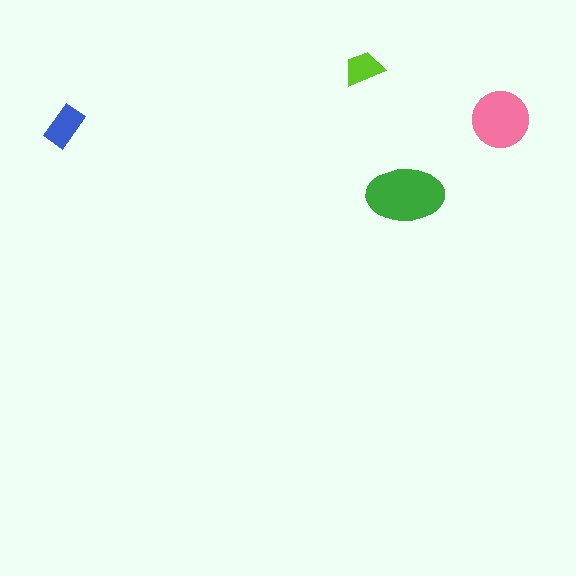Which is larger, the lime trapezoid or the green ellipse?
The green ellipse.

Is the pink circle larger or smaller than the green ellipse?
Smaller.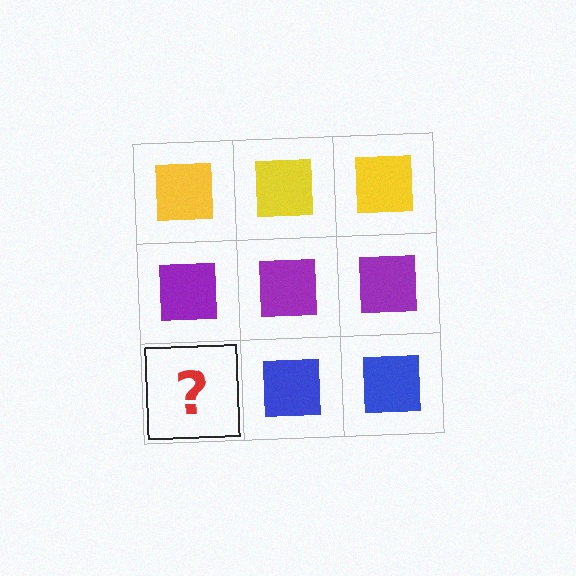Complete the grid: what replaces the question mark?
The question mark should be replaced with a blue square.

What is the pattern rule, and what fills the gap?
The rule is that each row has a consistent color. The gap should be filled with a blue square.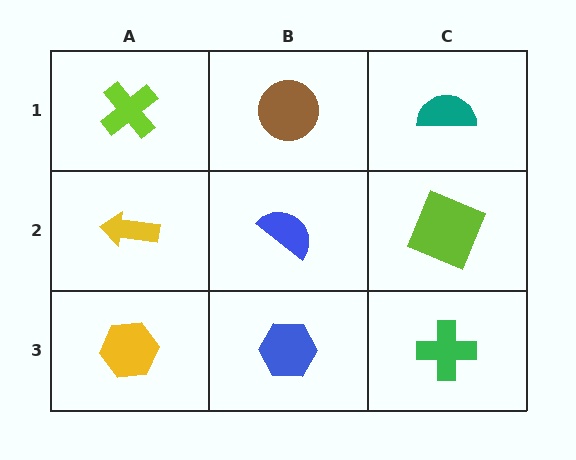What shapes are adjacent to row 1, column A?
A yellow arrow (row 2, column A), a brown circle (row 1, column B).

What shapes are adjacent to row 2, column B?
A brown circle (row 1, column B), a blue hexagon (row 3, column B), a yellow arrow (row 2, column A), a lime square (row 2, column C).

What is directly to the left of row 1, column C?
A brown circle.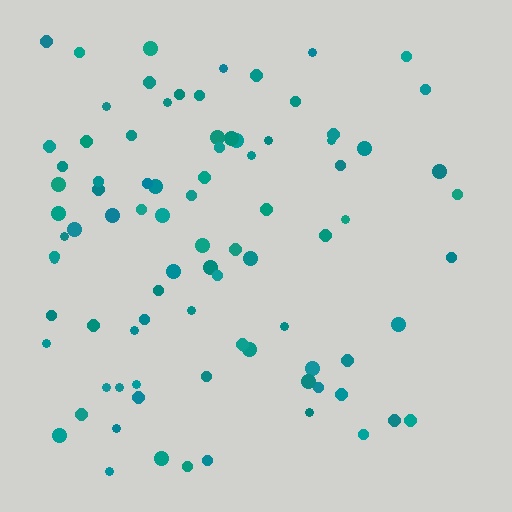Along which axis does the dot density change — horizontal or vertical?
Horizontal.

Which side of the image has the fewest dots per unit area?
The right.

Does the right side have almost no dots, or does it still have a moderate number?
Still a moderate number, just noticeably fewer than the left.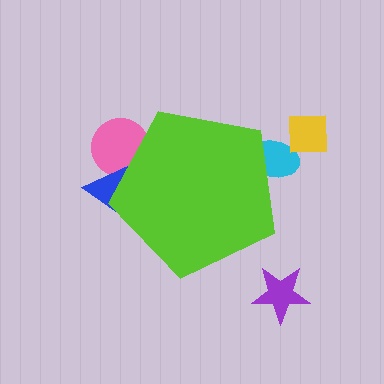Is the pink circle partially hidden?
Yes, the pink circle is partially hidden behind the lime pentagon.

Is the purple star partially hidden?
No, the purple star is fully visible.